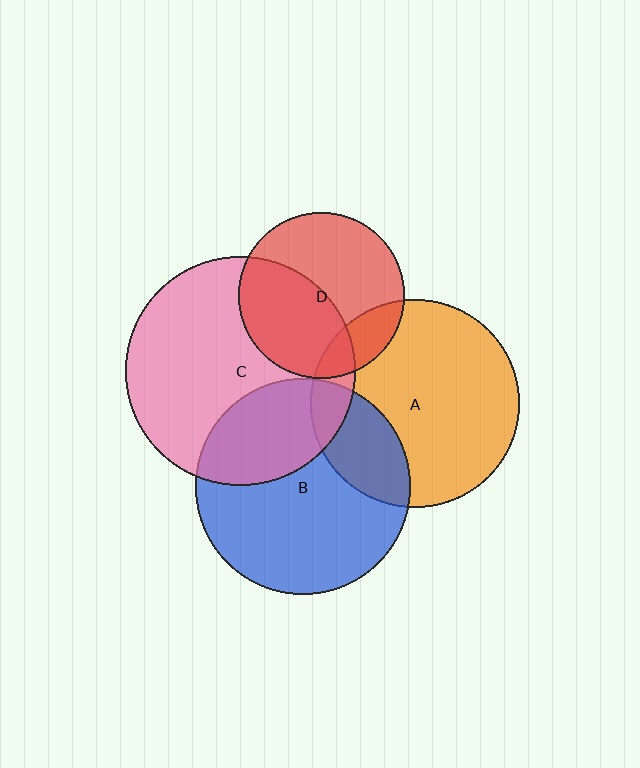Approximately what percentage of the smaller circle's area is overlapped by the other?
Approximately 10%.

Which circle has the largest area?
Circle C (pink).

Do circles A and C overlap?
Yes.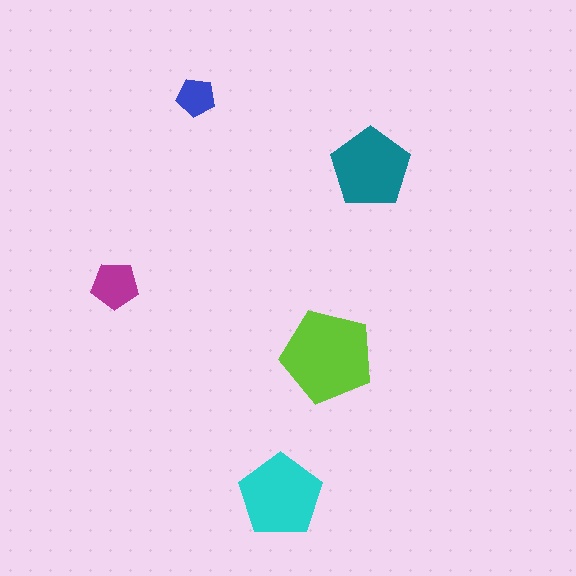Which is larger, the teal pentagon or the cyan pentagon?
The cyan one.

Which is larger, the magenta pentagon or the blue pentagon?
The magenta one.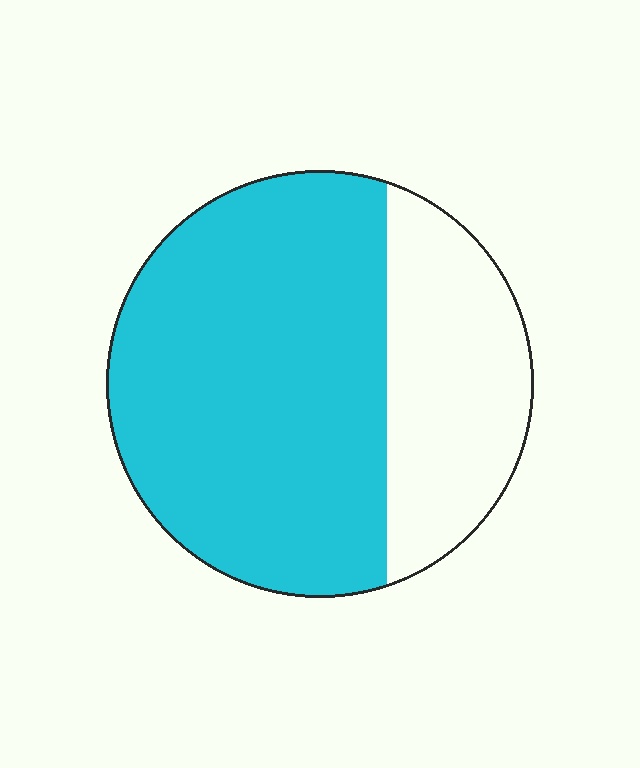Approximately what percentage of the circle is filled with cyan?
Approximately 70%.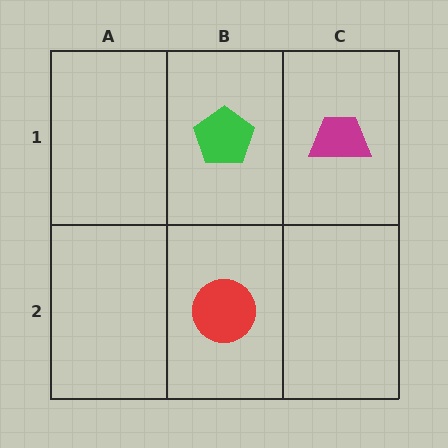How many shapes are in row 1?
2 shapes.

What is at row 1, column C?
A magenta trapezoid.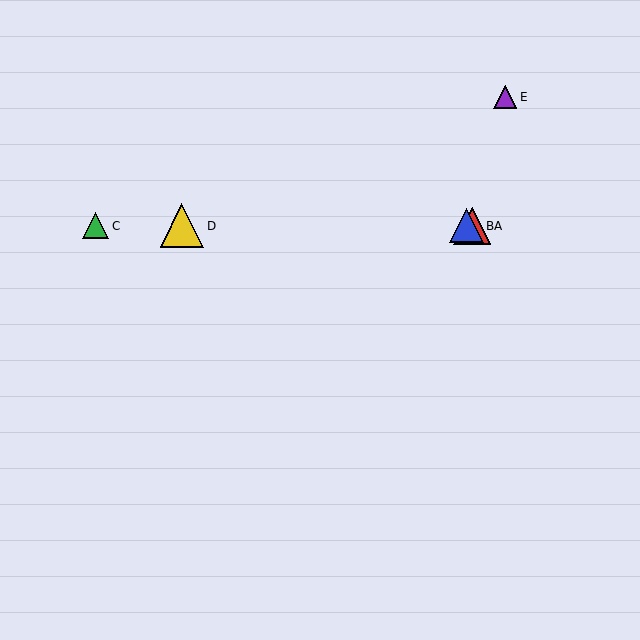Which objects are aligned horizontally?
Objects A, B, C, D are aligned horizontally.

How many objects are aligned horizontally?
4 objects (A, B, C, D) are aligned horizontally.